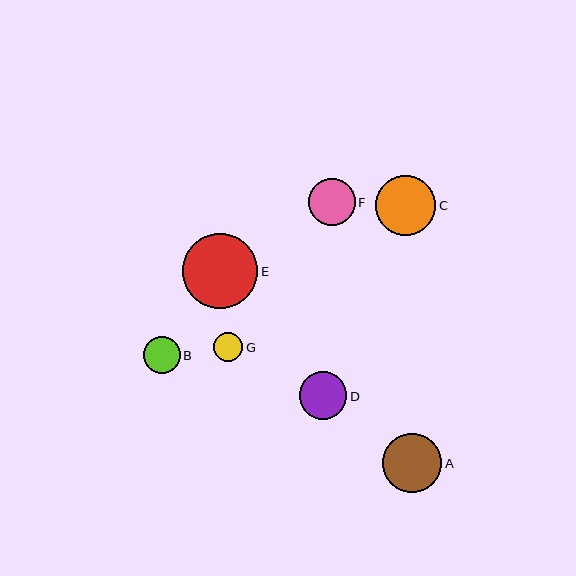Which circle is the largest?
Circle E is the largest with a size of approximately 75 pixels.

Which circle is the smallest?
Circle G is the smallest with a size of approximately 29 pixels.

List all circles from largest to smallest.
From largest to smallest: E, C, A, D, F, B, G.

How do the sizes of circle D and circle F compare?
Circle D and circle F are approximately the same size.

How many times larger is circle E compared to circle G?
Circle E is approximately 2.6 times the size of circle G.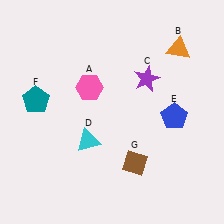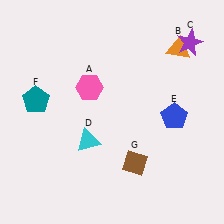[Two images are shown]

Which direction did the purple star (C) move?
The purple star (C) moved right.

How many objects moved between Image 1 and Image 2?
1 object moved between the two images.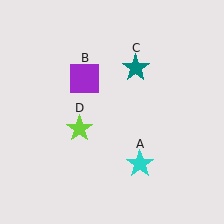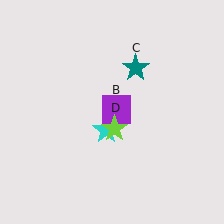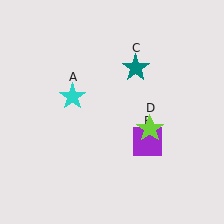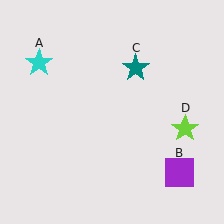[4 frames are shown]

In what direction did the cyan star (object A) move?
The cyan star (object A) moved up and to the left.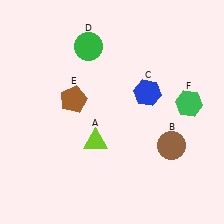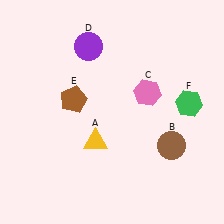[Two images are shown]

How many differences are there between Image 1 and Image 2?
There are 3 differences between the two images.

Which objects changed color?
A changed from lime to yellow. C changed from blue to pink. D changed from green to purple.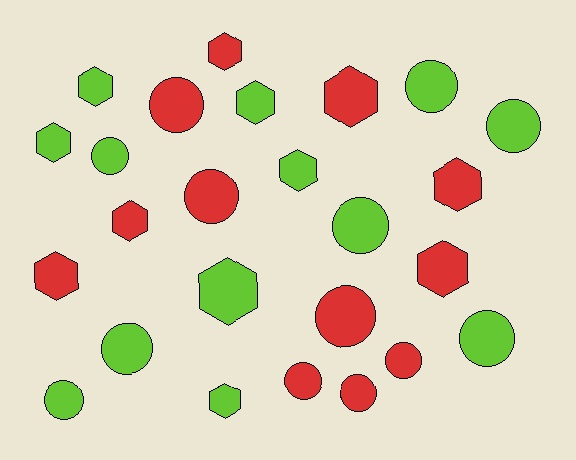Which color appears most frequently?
Lime, with 13 objects.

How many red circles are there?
There are 6 red circles.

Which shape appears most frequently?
Circle, with 13 objects.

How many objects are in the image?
There are 25 objects.